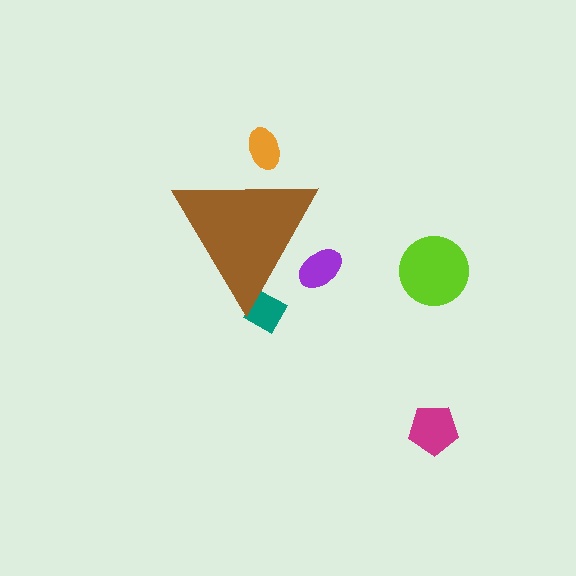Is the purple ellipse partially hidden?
Yes, the purple ellipse is partially hidden behind the brown triangle.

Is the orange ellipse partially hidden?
Yes, the orange ellipse is partially hidden behind the brown triangle.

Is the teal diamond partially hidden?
Yes, the teal diamond is partially hidden behind the brown triangle.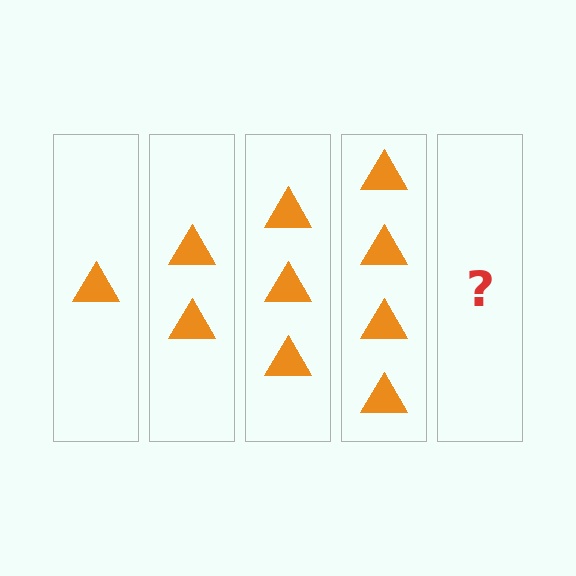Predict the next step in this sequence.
The next step is 5 triangles.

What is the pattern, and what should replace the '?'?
The pattern is that each step adds one more triangle. The '?' should be 5 triangles.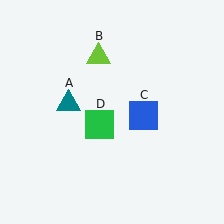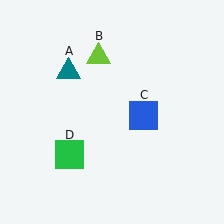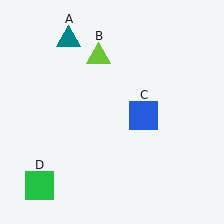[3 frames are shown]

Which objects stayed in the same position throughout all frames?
Lime triangle (object B) and blue square (object C) remained stationary.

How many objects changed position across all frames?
2 objects changed position: teal triangle (object A), green square (object D).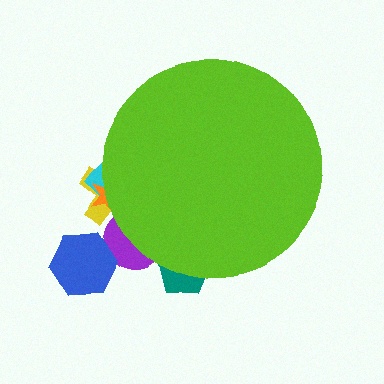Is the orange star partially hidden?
Yes, the orange star is partially hidden behind the lime circle.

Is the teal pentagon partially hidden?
Yes, the teal pentagon is partially hidden behind the lime circle.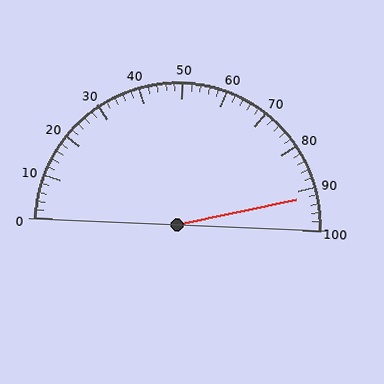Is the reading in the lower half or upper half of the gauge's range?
The reading is in the upper half of the range (0 to 100).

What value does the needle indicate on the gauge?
The needle indicates approximately 92.